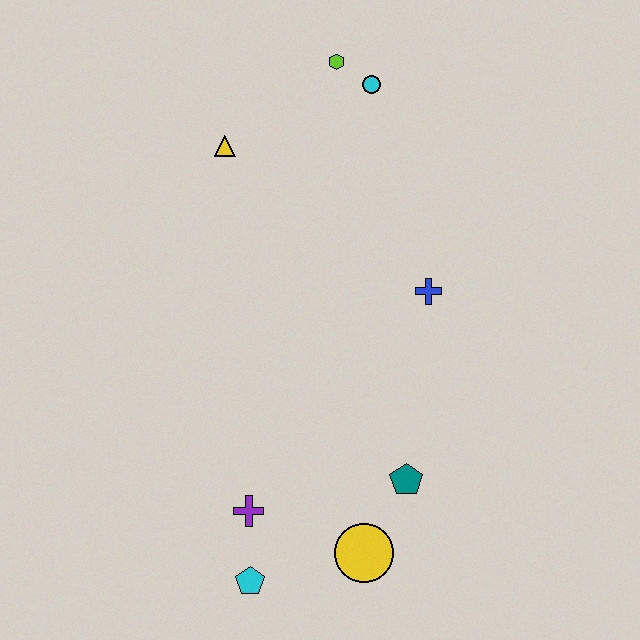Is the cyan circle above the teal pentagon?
Yes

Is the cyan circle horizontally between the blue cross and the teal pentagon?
No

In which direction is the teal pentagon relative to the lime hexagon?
The teal pentagon is below the lime hexagon.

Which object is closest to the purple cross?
The cyan pentagon is closest to the purple cross.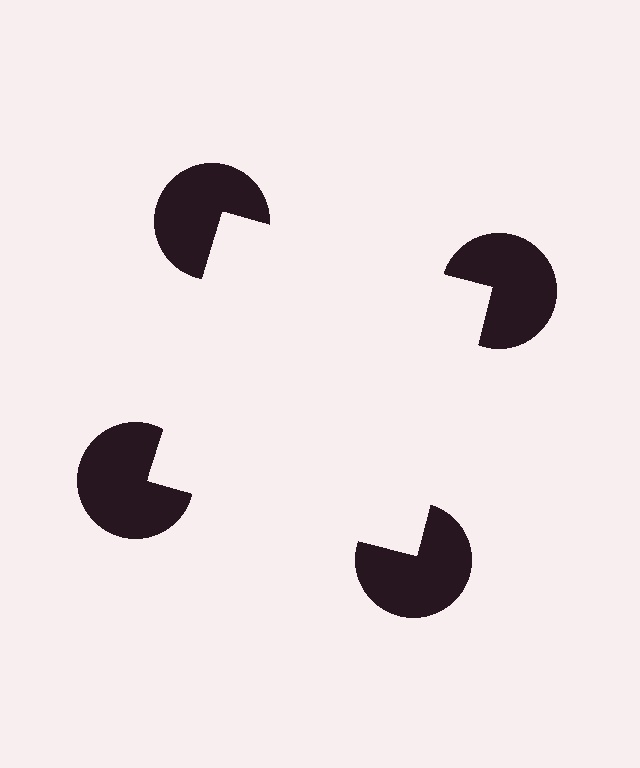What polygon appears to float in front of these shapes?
An illusory square — its edges are inferred from the aligned wedge cuts in the pac-man discs, not physically drawn.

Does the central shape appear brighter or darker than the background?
It typically appears slightly brighter than the background, even though no actual brightness change is drawn.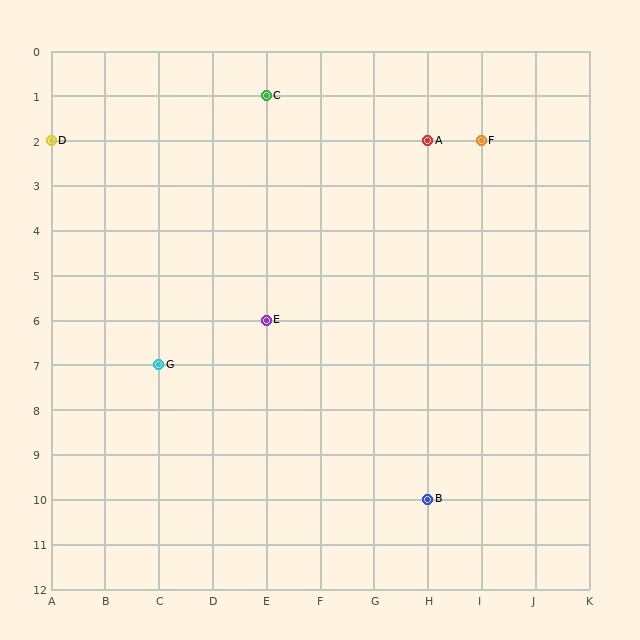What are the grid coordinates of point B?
Point B is at grid coordinates (H, 10).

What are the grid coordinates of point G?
Point G is at grid coordinates (C, 7).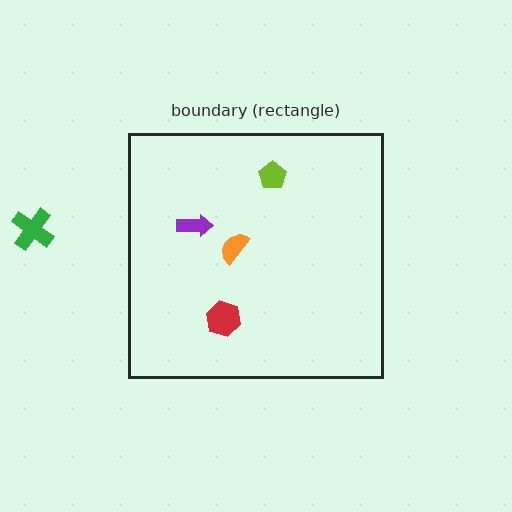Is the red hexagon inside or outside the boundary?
Inside.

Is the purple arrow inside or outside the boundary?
Inside.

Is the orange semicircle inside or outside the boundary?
Inside.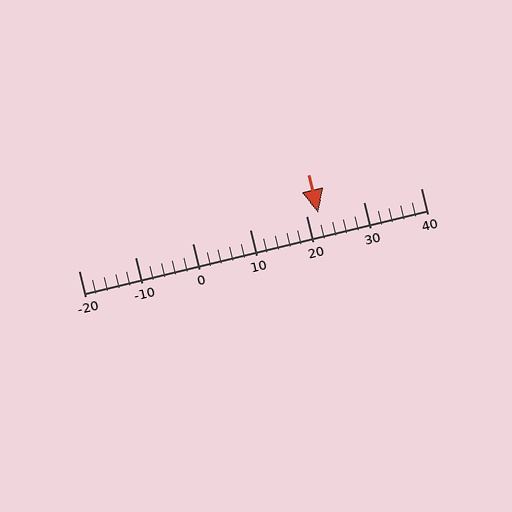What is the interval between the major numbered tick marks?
The major tick marks are spaced 10 units apart.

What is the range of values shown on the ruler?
The ruler shows values from -20 to 40.